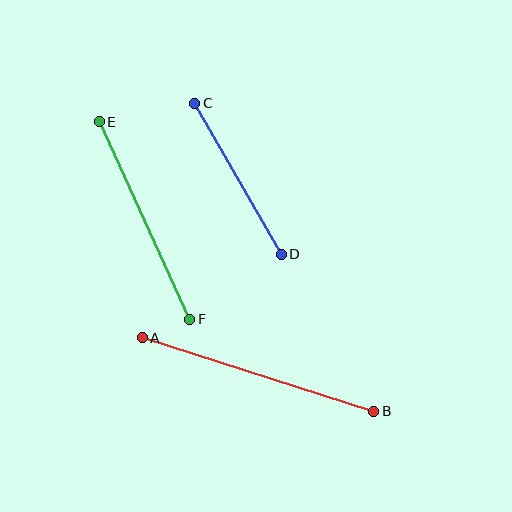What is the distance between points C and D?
The distance is approximately 174 pixels.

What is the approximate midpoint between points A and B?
The midpoint is at approximately (258, 374) pixels.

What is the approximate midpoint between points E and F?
The midpoint is at approximately (144, 221) pixels.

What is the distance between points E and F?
The distance is approximately 217 pixels.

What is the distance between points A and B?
The distance is approximately 243 pixels.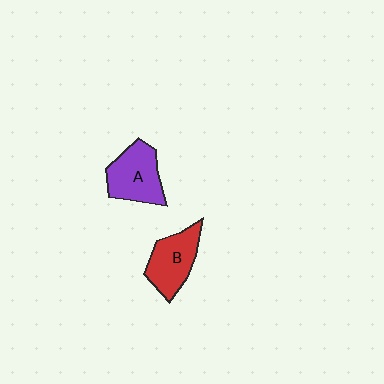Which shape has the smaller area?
Shape B (red).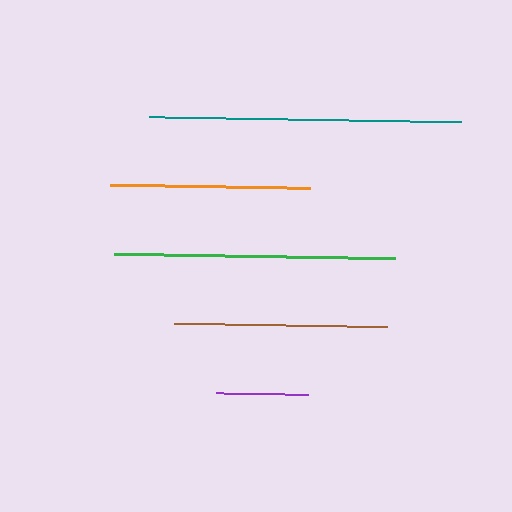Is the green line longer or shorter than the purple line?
The green line is longer than the purple line.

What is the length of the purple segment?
The purple segment is approximately 92 pixels long.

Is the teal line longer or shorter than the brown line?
The teal line is longer than the brown line.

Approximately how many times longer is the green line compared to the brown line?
The green line is approximately 1.3 times the length of the brown line.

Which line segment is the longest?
The teal line is the longest at approximately 312 pixels.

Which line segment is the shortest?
The purple line is the shortest at approximately 92 pixels.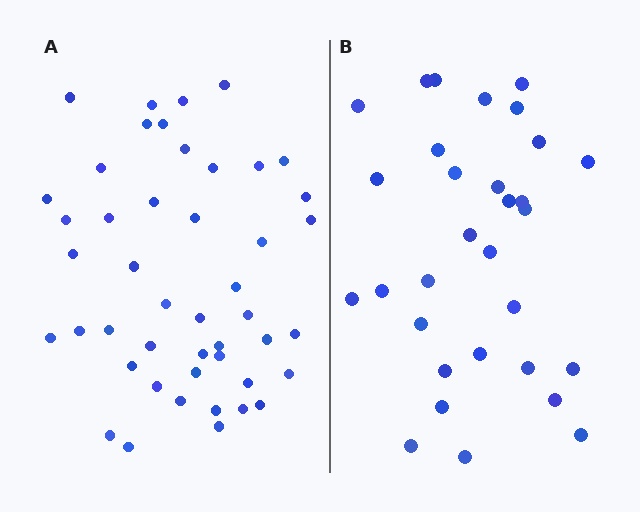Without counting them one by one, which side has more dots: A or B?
Region A (the left region) has more dots.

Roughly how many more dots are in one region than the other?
Region A has approximately 15 more dots than region B.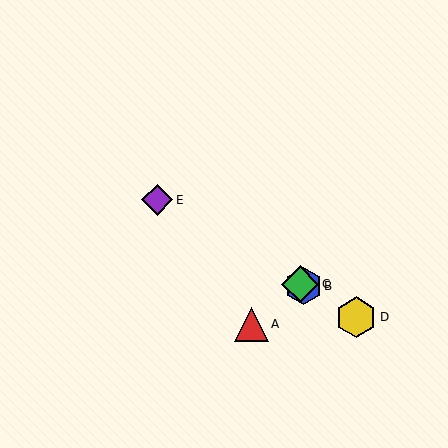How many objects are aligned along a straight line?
4 objects (B, C, D, E) are aligned along a straight line.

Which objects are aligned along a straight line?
Objects B, C, D, E are aligned along a straight line.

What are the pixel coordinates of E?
Object E is at (157, 200).